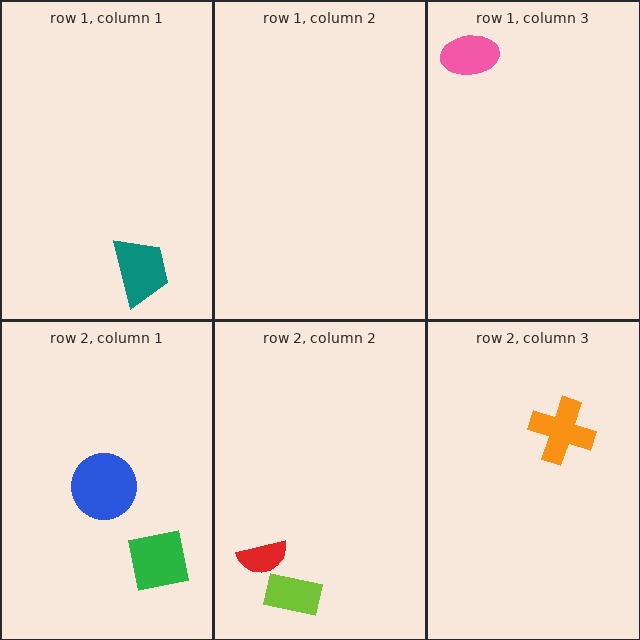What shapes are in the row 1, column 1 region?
The teal trapezoid.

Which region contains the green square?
The row 2, column 1 region.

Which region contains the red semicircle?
The row 2, column 2 region.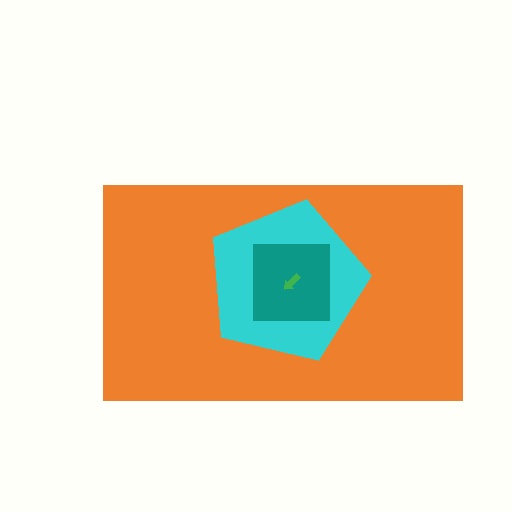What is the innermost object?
The green arrow.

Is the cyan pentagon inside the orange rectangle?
Yes.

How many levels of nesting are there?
4.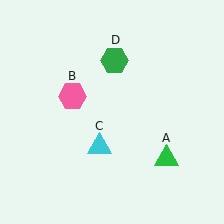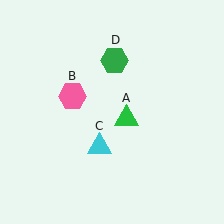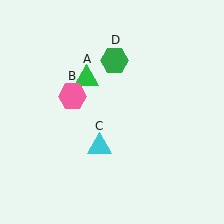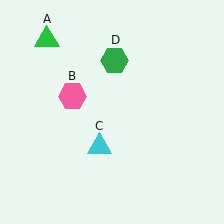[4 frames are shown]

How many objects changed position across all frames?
1 object changed position: green triangle (object A).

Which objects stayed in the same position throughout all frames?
Pink hexagon (object B) and cyan triangle (object C) and green hexagon (object D) remained stationary.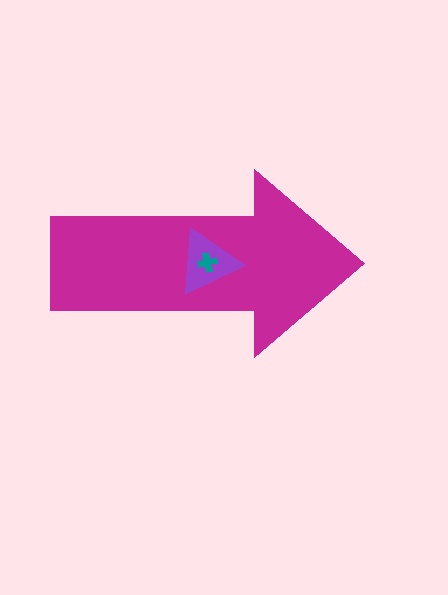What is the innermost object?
The teal cross.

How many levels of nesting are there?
3.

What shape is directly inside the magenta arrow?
The purple triangle.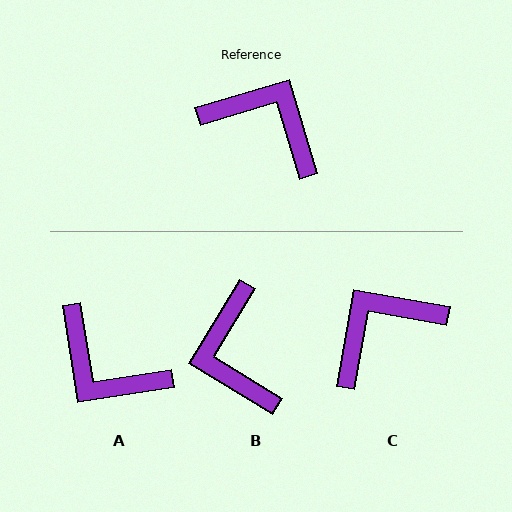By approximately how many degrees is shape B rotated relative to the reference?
Approximately 132 degrees counter-clockwise.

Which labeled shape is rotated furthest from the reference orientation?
A, about 172 degrees away.